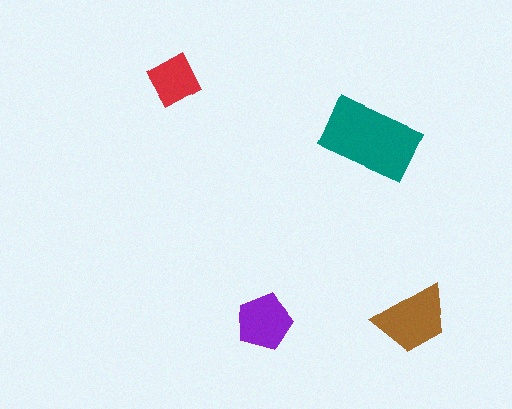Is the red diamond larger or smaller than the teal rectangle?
Smaller.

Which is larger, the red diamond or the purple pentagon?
The purple pentagon.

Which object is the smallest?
The red diamond.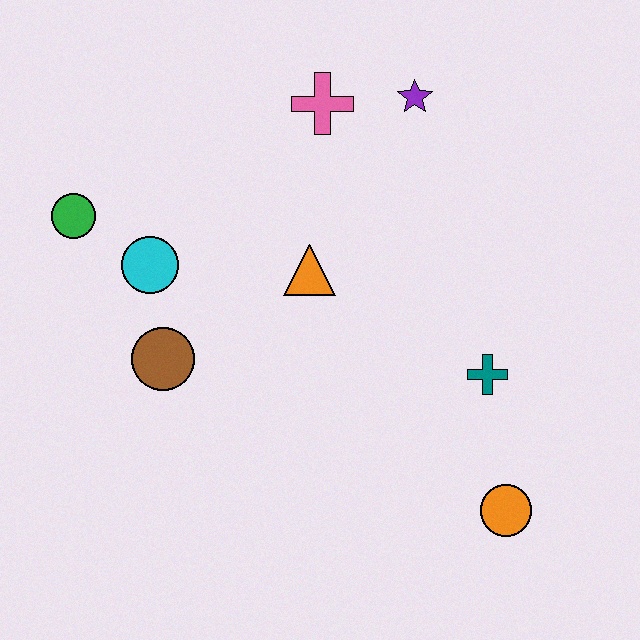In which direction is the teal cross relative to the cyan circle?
The teal cross is to the right of the cyan circle.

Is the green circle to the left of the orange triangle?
Yes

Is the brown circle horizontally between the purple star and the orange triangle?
No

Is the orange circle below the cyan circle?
Yes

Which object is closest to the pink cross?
The purple star is closest to the pink cross.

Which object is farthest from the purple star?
The orange circle is farthest from the purple star.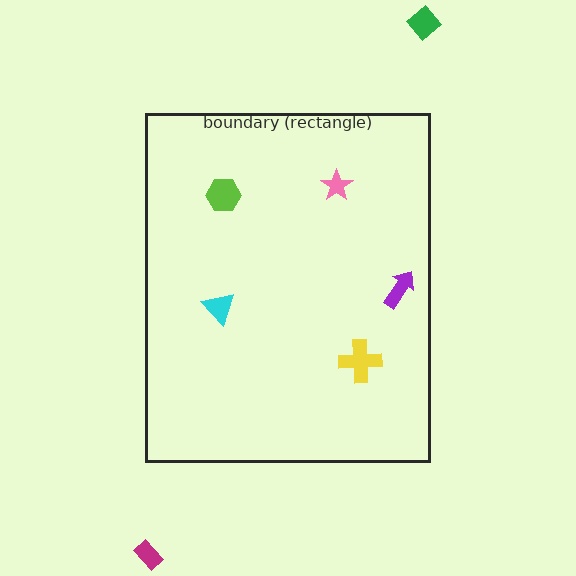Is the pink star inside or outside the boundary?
Inside.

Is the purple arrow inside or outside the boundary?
Inside.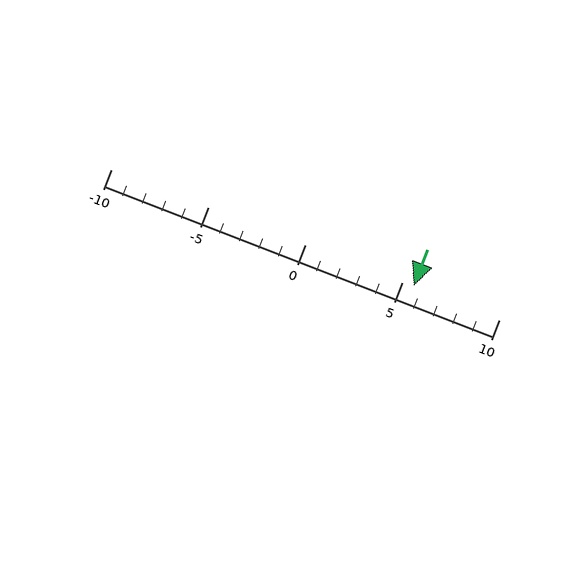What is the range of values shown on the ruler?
The ruler shows values from -10 to 10.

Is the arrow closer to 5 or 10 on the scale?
The arrow is closer to 5.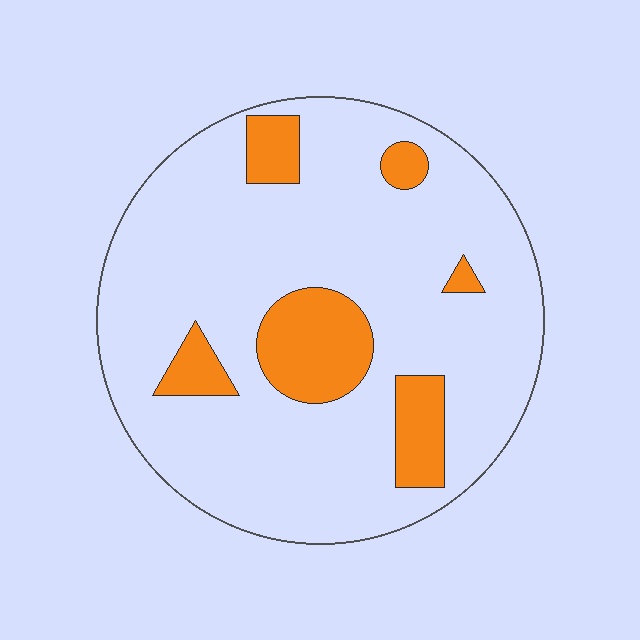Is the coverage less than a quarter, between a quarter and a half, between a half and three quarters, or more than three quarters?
Less than a quarter.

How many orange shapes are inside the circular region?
6.